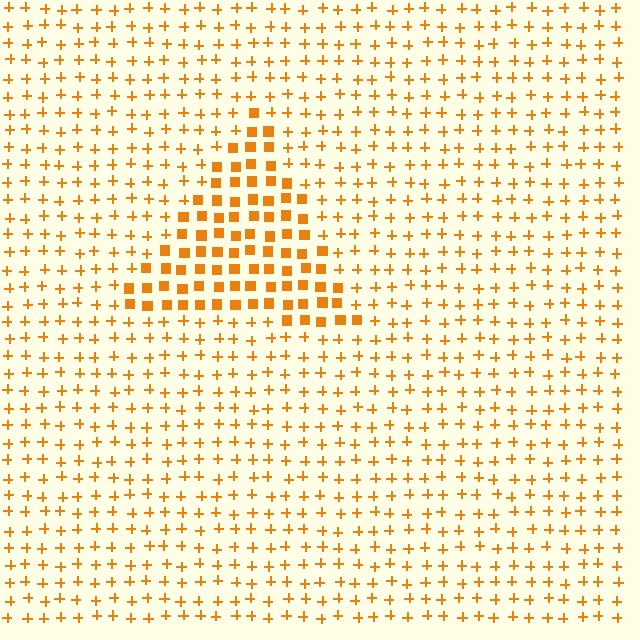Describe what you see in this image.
The image is filled with small orange elements arranged in a uniform grid. A triangle-shaped region contains squares, while the surrounding area contains plus signs. The boundary is defined purely by the change in element shape.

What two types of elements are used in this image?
The image uses squares inside the triangle region and plus signs outside it.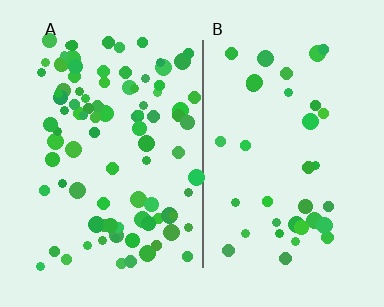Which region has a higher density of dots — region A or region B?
A (the left).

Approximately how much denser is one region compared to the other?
Approximately 2.6× — region A over region B.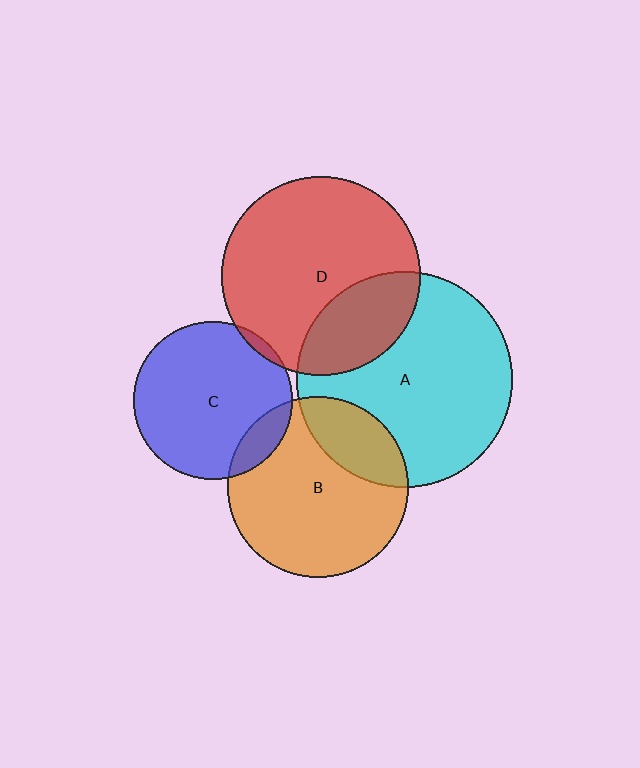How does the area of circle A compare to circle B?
Approximately 1.4 times.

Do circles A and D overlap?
Yes.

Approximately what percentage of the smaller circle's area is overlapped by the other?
Approximately 25%.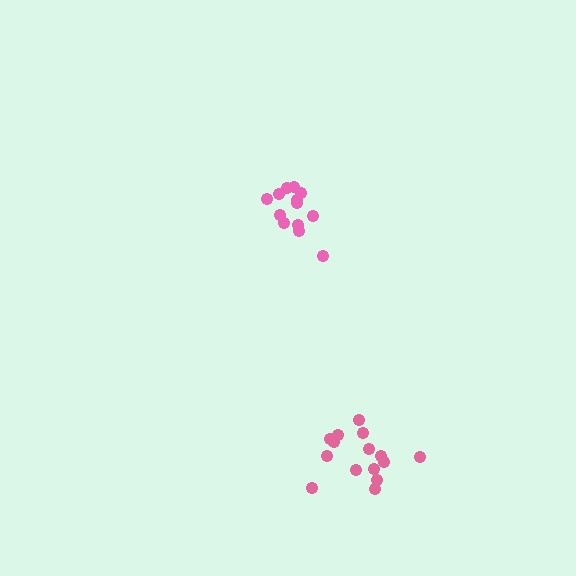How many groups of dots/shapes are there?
There are 2 groups.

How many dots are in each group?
Group 1: 15 dots, Group 2: 13 dots (28 total).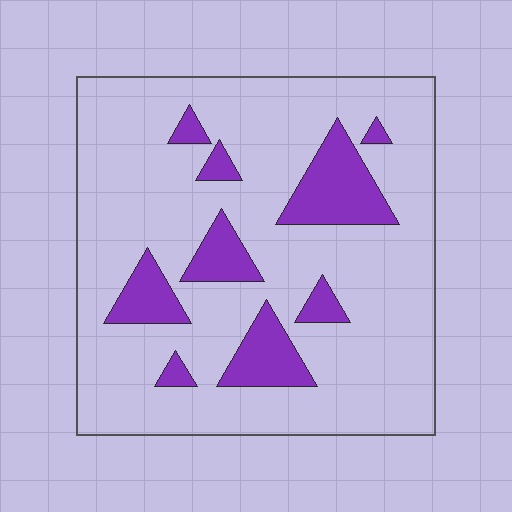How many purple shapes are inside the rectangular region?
9.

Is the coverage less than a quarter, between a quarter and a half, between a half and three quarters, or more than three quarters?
Less than a quarter.